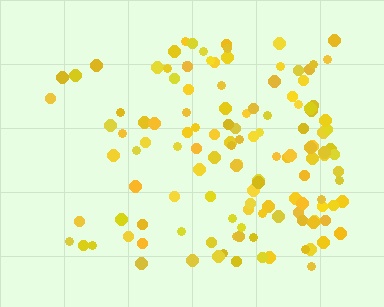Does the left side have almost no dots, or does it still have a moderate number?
Still a moderate number, just noticeably fewer than the right.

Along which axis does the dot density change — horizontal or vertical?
Horizontal.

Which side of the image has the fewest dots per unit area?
The left.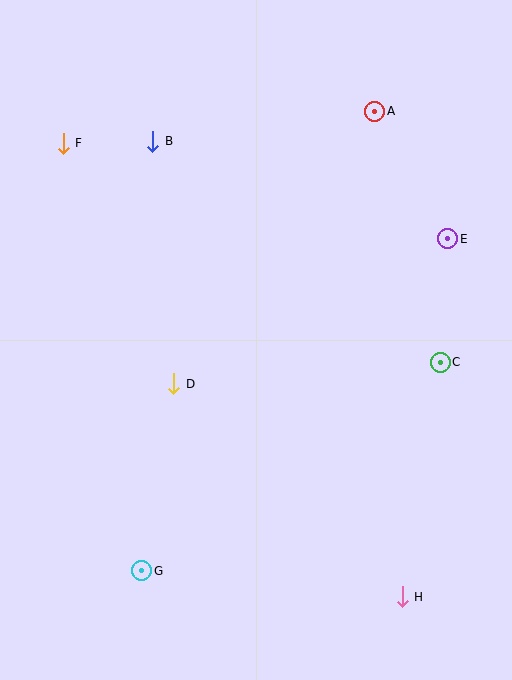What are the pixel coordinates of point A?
Point A is at (375, 111).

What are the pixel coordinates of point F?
Point F is at (63, 143).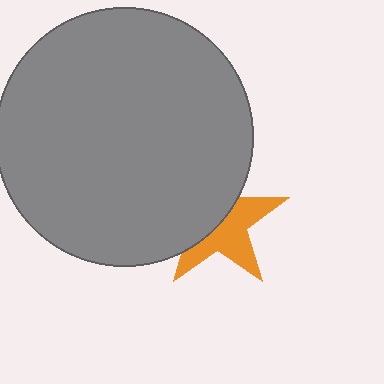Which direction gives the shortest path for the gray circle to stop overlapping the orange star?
Moving toward the upper-left gives the shortest separation.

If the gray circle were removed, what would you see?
You would see the complete orange star.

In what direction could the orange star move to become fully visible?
The orange star could move toward the lower-right. That would shift it out from behind the gray circle entirely.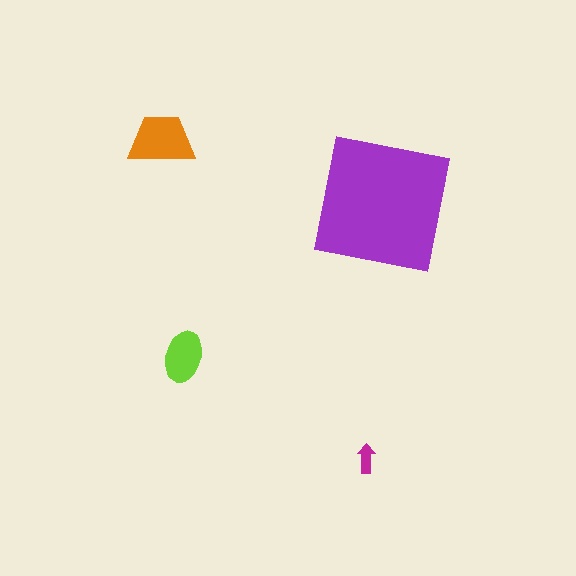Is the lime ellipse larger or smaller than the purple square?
Smaller.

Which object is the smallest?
The magenta arrow.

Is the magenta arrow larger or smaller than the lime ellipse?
Smaller.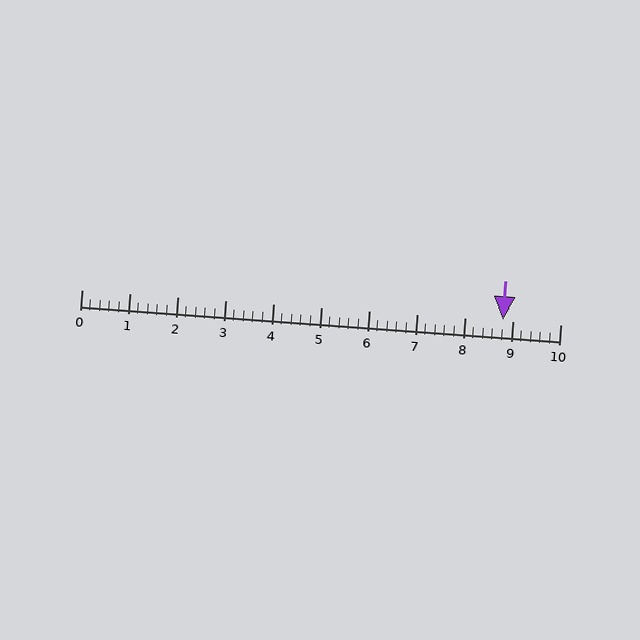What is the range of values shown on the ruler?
The ruler shows values from 0 to 10.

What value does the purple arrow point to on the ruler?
The purple arrow points to approximately 8.8.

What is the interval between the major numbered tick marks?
The major tick marks are spaced 1 units apart.